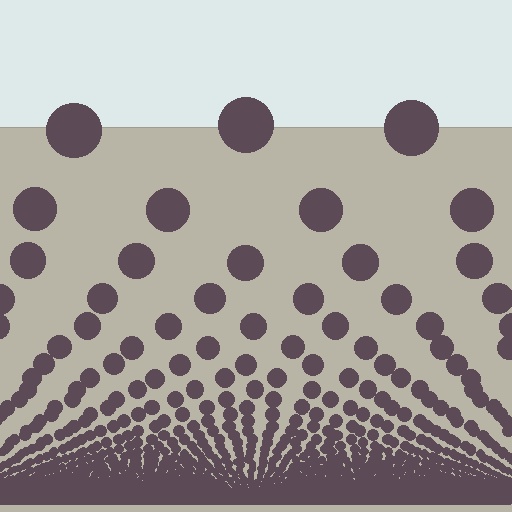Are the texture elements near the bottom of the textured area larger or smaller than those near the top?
Smaller. The gradient is inverted — elements near the bottom are smaller and denser.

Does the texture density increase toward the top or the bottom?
Density increases toward the bottom.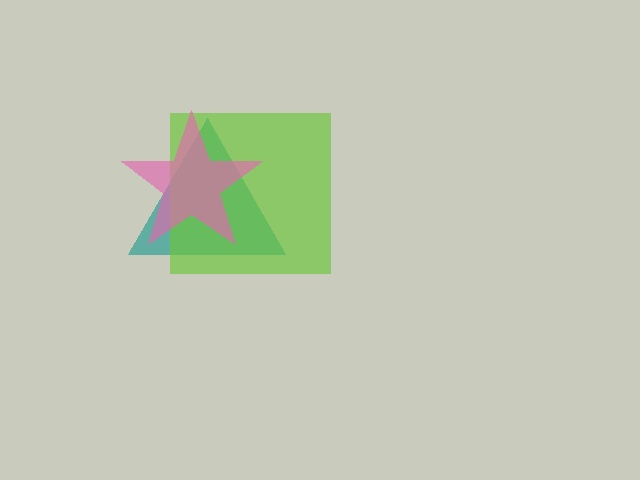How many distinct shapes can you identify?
There are 3 distinct shapes: a teal triangle, a lime square, a pink star.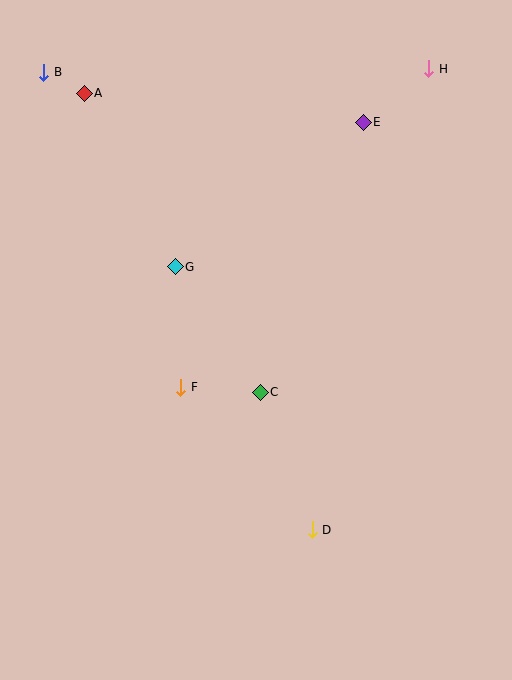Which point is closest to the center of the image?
Point C at (260, 392) is closest to the center.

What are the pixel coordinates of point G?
Point G is at (175, 267).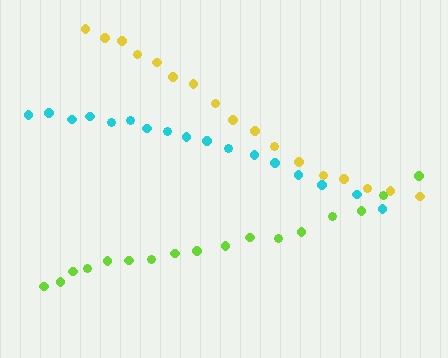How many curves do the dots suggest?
There are 3 distinct paths.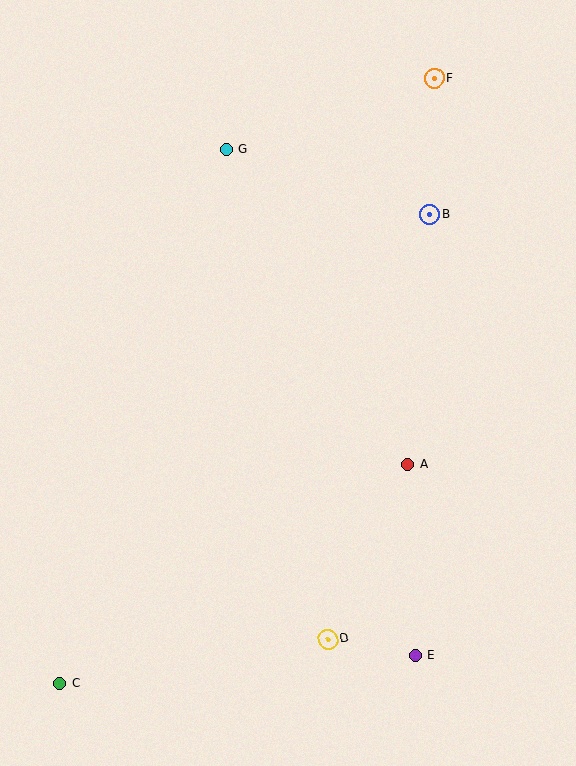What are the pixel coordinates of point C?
Point C is at (60, 683).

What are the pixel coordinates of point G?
Point G is at (226, 149).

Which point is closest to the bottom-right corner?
Point E is closest to the bottom-right corner.